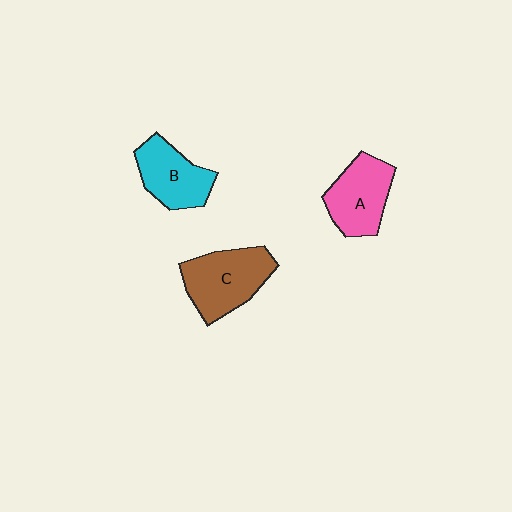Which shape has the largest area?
Shape C (brown).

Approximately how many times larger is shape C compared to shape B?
Approximately 1.2 times.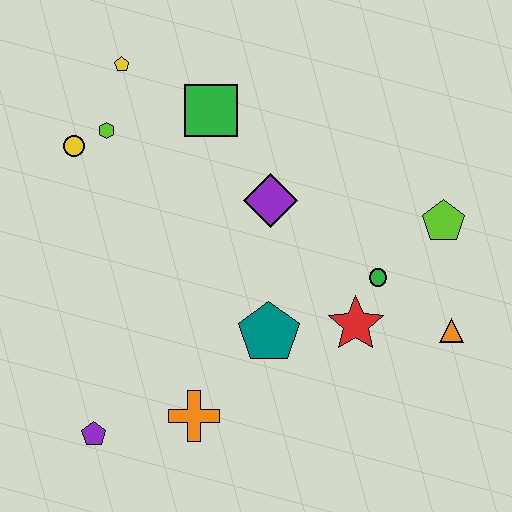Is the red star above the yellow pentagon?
No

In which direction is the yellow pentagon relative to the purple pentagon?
The yellow pentagon is above the purple pentagon.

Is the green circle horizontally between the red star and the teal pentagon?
No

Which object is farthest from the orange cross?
The yellow pentagon is farthest from the orange cross.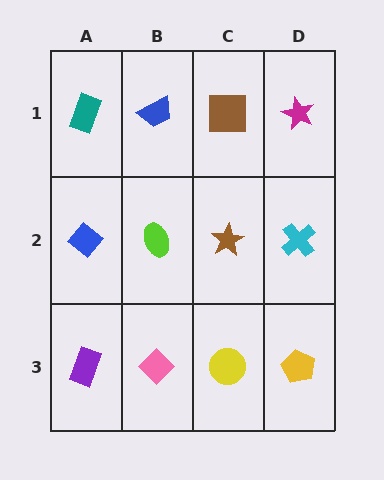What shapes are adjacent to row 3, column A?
A blue diamond (row 2, column A), a pink diamond (row 3, column B).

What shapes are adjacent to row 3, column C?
A brown star (row 2, column C), a pink diamond (row 3, column B), a yellow pentagon (row 3, column D).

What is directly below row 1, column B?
A lime ellipse.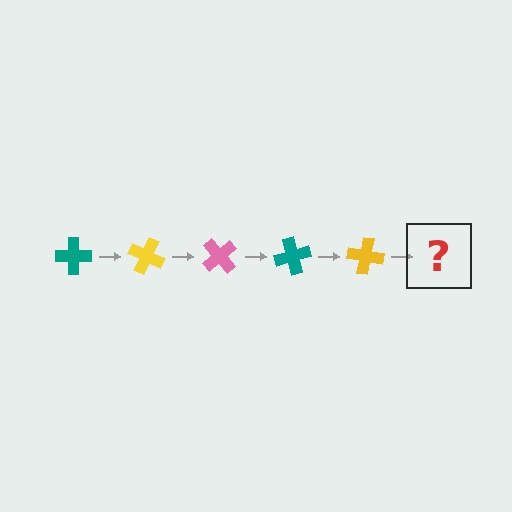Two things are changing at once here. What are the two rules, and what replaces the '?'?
The two rules are that it rotates 25 degrees each step and the color cycles through teal, yellow, and pink. The '?' should be a pink cross, rotated 125 degrees from the start.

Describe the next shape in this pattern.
It should be a pink cross, rotated 125 degrees from the start.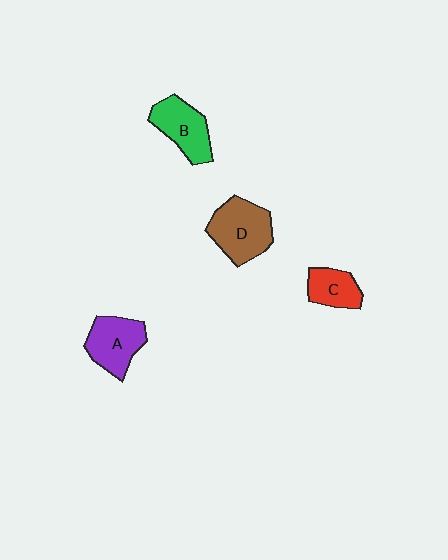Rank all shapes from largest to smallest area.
From largest to smallest: D (brown), A (purple), B (green), C (red).